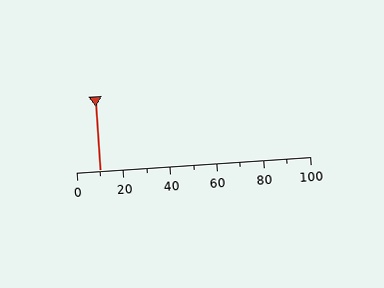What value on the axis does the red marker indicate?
The marker indicates approximately 10.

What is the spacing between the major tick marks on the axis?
The major ticks are spaced 20 apart.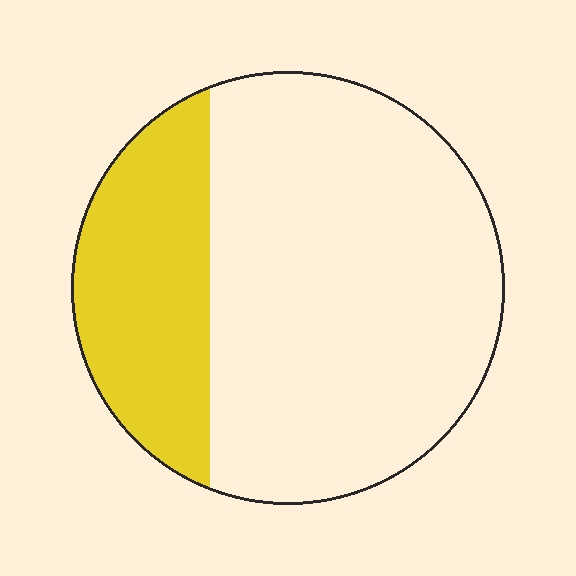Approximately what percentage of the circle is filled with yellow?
Approximately 30%.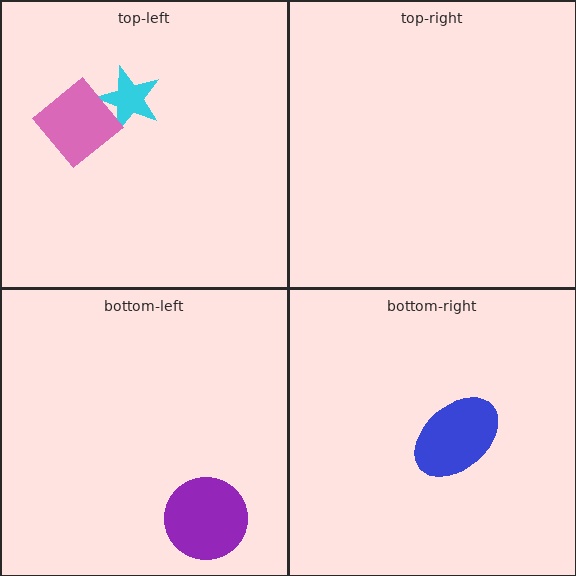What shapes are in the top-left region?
The cyan star, the pink diamond.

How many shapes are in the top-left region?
2.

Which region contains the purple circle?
The bottom-left region.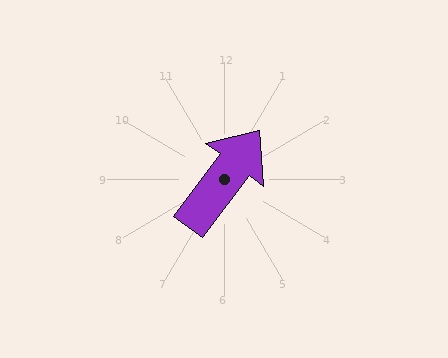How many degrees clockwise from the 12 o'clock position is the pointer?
Approximately 37 degrees.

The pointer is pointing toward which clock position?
Roughly 1 o'clock.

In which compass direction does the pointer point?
Northeast.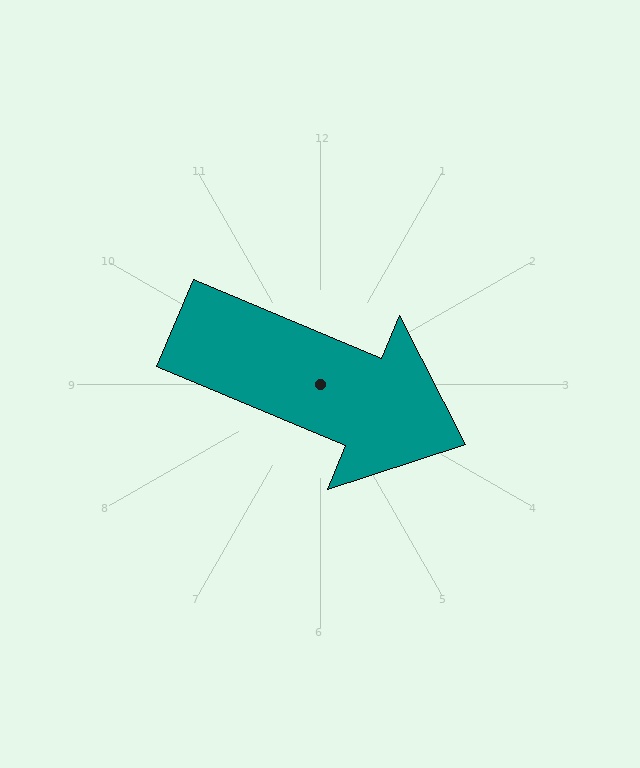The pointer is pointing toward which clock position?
Roughly 4 o'clock.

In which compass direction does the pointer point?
Southeast.